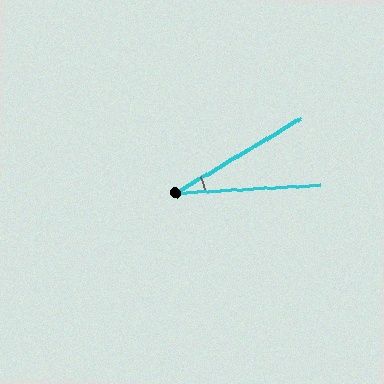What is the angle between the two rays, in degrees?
Approximately 28 degrees.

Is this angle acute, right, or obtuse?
It is acute.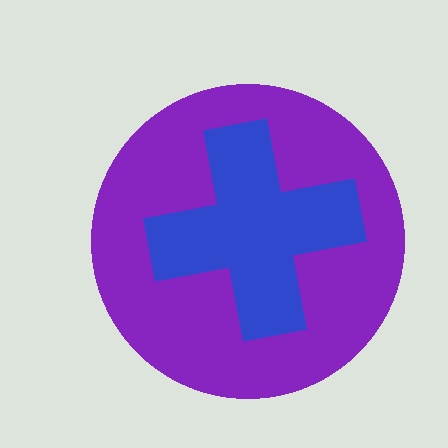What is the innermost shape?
The blue cross.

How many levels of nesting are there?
2.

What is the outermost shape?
The purple circle.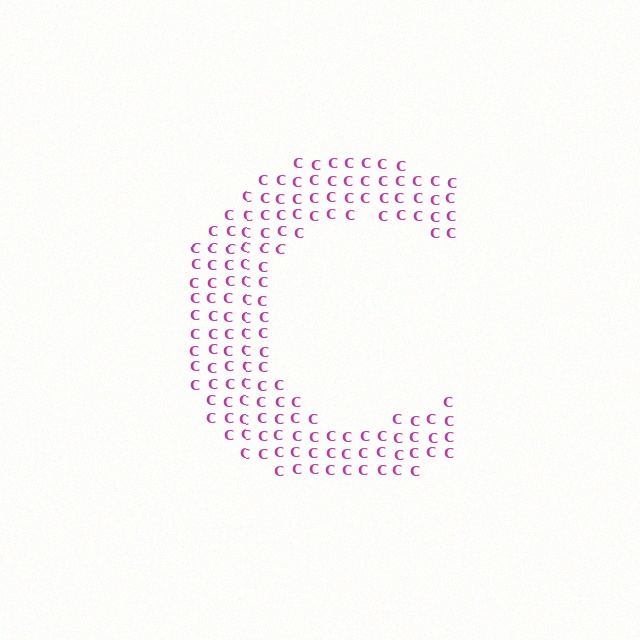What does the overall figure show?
The overall figure shows the letter C.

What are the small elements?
The small elements are letter C's.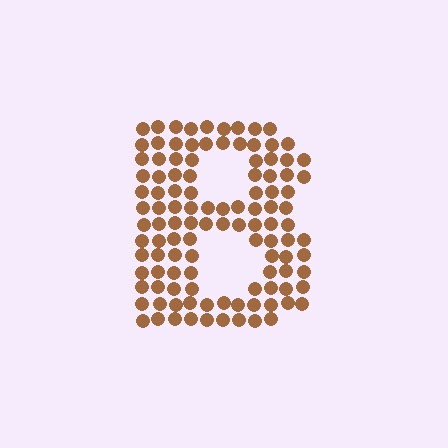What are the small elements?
The small elements are circles.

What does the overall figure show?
The overall figure shows the letter B.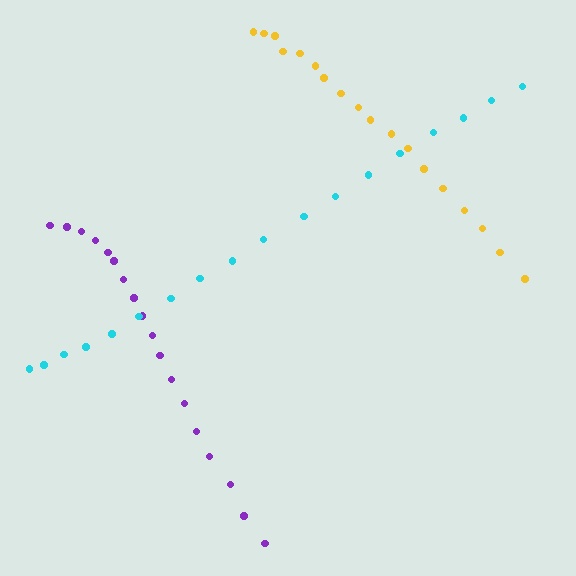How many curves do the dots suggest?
There are 3 distinct paths.